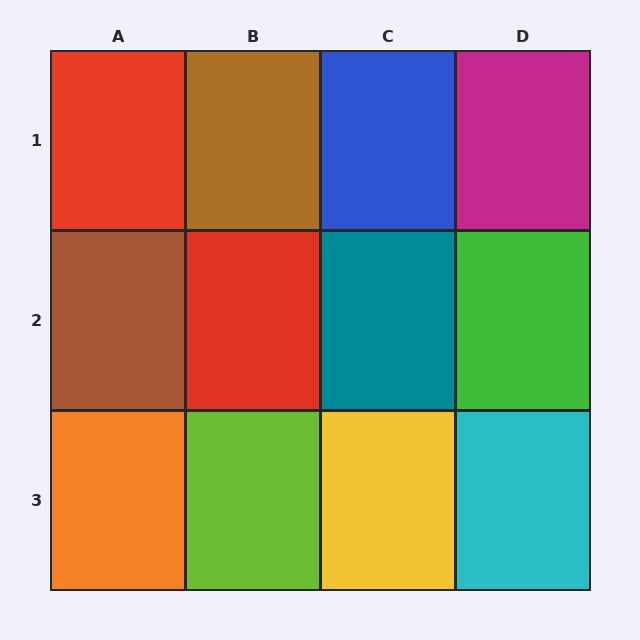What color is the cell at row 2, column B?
Red.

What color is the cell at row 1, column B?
Brown.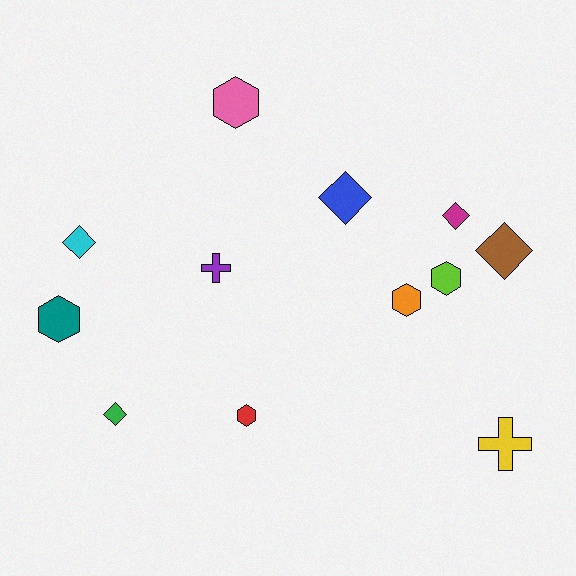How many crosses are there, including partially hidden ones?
There are 2 crosses.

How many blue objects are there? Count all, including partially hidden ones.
There is 1 blue object.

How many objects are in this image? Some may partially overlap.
There are 12 objects.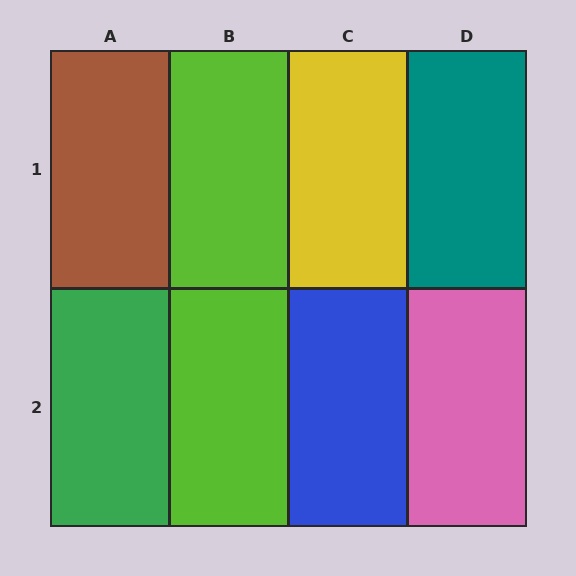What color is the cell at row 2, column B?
Lime.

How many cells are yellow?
1 cell is yellow.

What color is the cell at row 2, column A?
Green.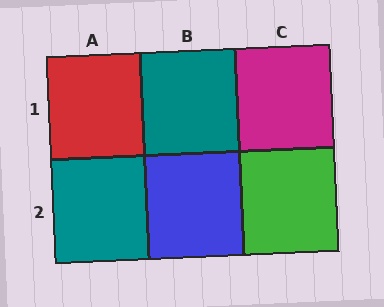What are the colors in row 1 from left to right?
Red, teal, magenta.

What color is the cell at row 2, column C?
Green.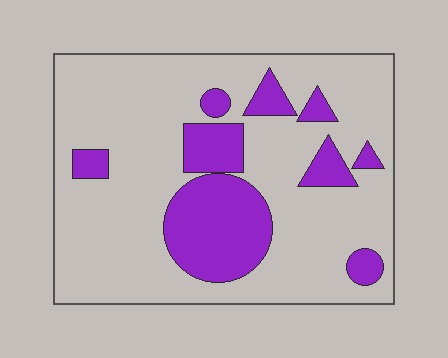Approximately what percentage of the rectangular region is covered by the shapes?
Approximately 25%.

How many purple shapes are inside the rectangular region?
9.